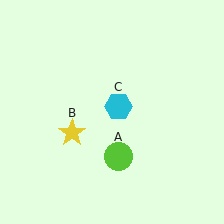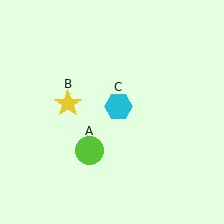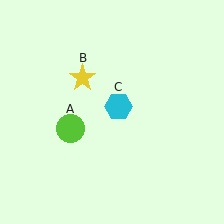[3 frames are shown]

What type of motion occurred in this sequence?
The lime circle (object A), yellow star (object B) rotated clockwise around the center of the scene.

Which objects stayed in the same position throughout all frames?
Cyan hexagon (object C) remained stationary.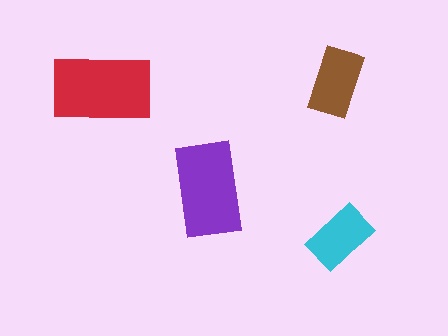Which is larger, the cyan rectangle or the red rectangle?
The red one.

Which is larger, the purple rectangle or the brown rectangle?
The purple one.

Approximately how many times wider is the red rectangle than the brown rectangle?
About 1.5 times wider.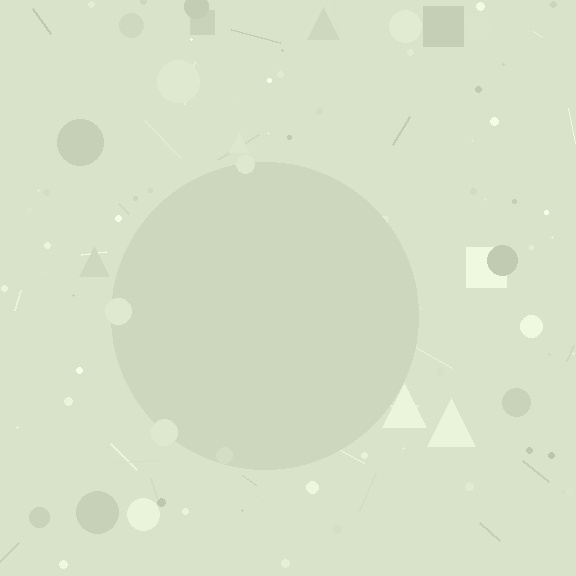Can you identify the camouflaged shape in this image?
The camouflaged shape is a circle.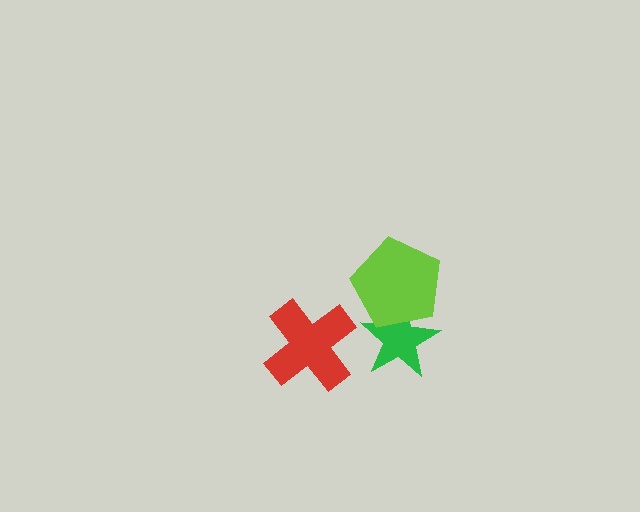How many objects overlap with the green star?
1 object overlaps with the green star.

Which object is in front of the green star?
The lime pentagon is in front of the green star.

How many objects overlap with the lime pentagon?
1 object overlaps with the lime pentagon.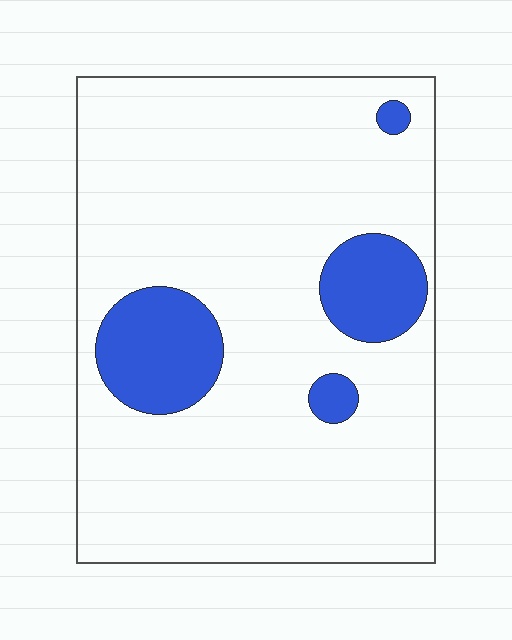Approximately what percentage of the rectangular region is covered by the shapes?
Approximately 15%.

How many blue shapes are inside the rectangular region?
4.